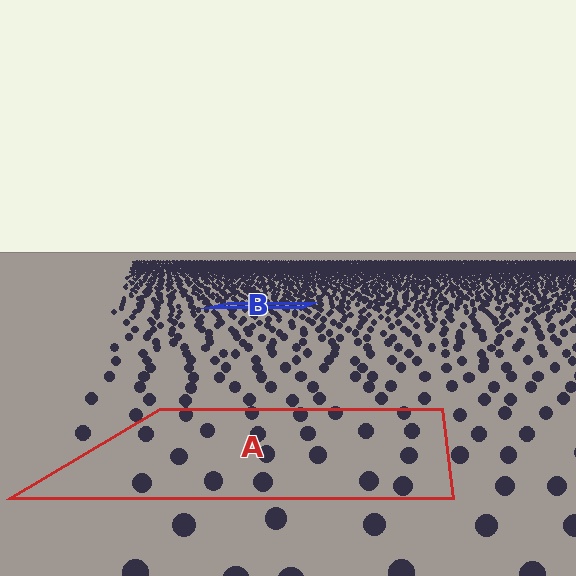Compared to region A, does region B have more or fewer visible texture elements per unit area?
Region B has more texture elements per unit area — they are packed more densely because it is farther away.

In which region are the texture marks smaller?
The texture marks are smaller in region B, because it is farther away.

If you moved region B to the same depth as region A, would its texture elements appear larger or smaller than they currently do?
They would appear larger. At a closer depth, the same texture elements are projected at a bigger on-screen size.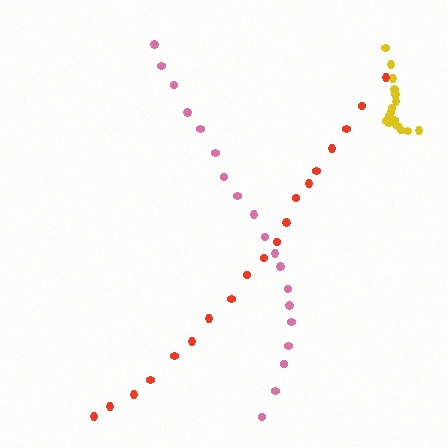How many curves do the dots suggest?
There are 3 distinct paths.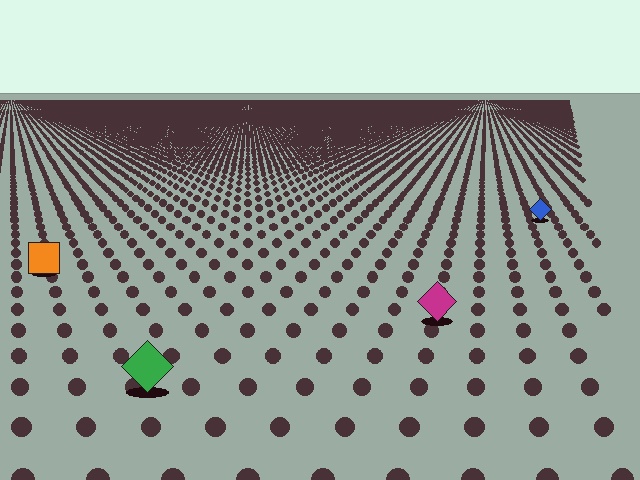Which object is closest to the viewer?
The green diamond is closest. The texture marks near it are larger and more spread out.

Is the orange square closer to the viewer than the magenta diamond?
No. The magenta diamond is closer — you can tell from the texture gradient: the ground texture is coarser near it.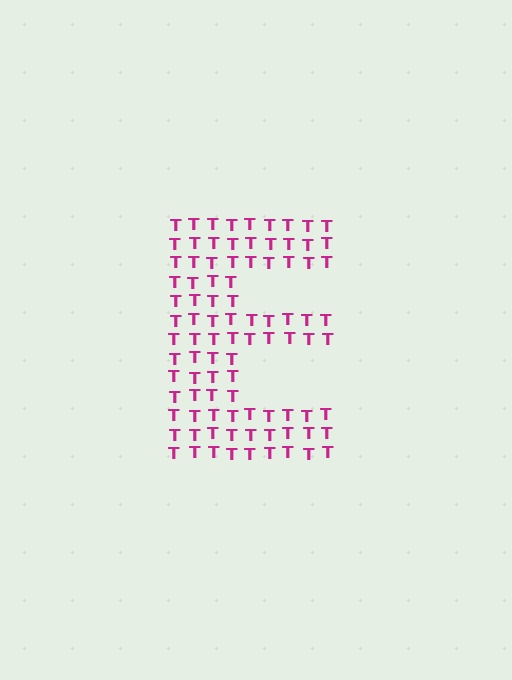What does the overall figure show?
The overall figure shows the letter E.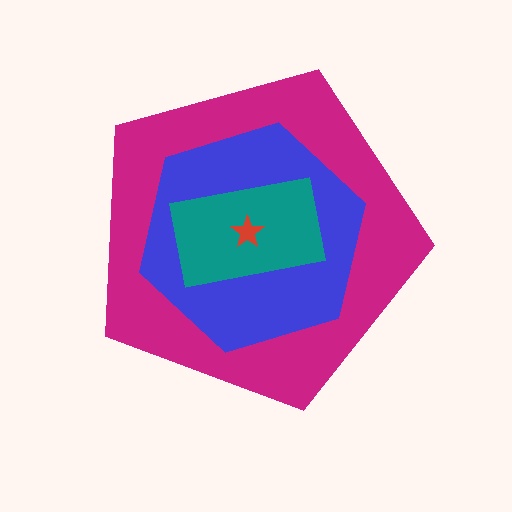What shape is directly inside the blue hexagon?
The teal rectangle.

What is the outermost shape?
The magenta pentagon.